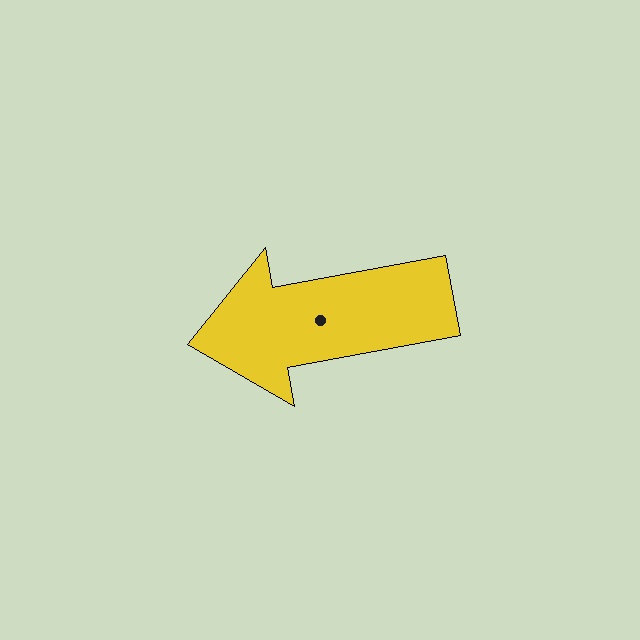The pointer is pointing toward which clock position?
Roughly 9 o'clock.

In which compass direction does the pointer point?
West.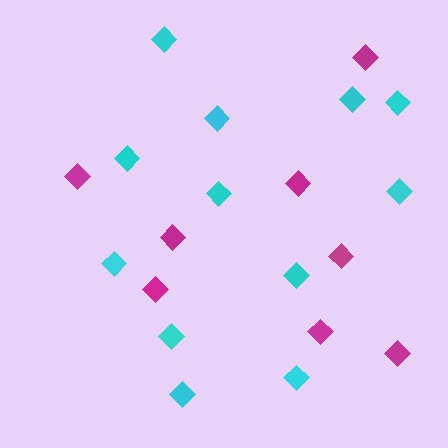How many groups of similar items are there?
There are 2 groups: one group of cyan diamonds (12) and one group of magenta diamonds (8).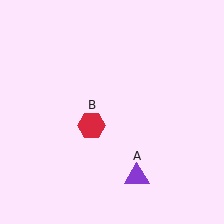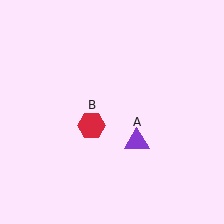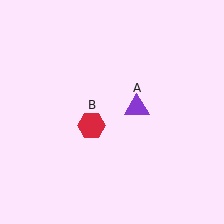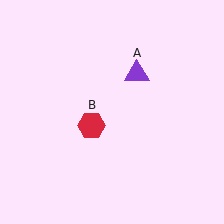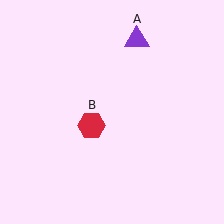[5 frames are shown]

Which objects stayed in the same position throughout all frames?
Red hexagon (object B) remained stationary.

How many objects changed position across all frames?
1 object changed position: purple triangle (object A).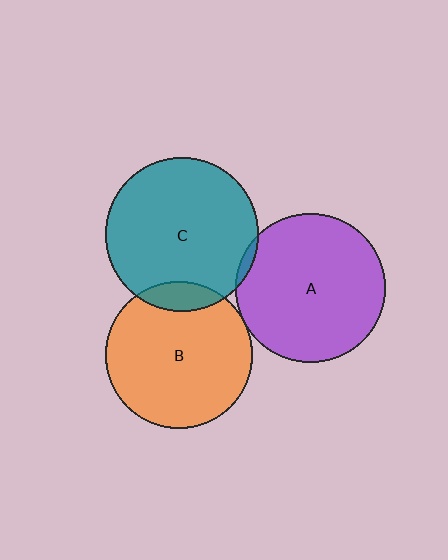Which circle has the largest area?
Circle C (teal).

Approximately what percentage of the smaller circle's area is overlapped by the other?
Approximately 5%.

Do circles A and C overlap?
Yes.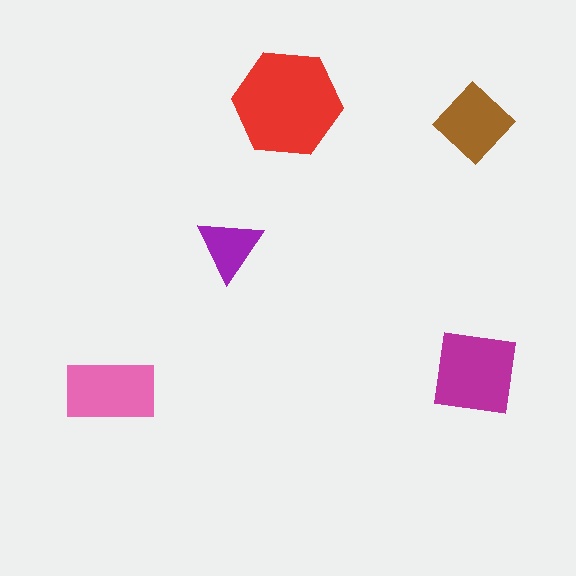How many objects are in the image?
There are 5 objects in the image.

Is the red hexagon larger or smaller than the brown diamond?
Larger.